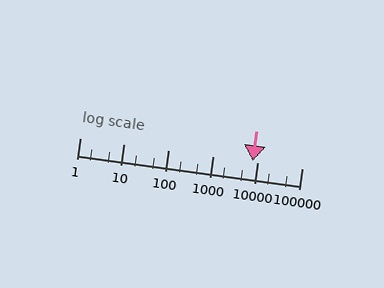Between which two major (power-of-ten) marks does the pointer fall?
The pointer is between 1000 and 10000.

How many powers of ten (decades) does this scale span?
The scale spans 5 decades, from 1 to 100000.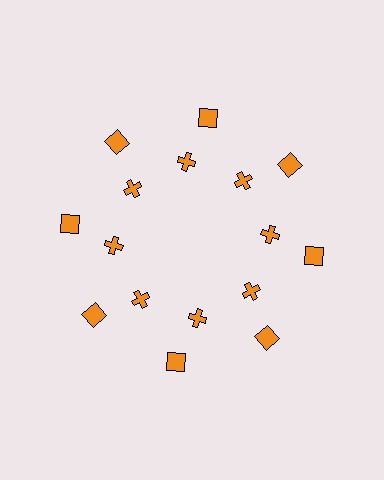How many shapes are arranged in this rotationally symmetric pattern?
There are 16 shapes, arranged in 8 groups of 2.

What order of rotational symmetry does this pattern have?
This pattern has 8-fold rotational symmetry.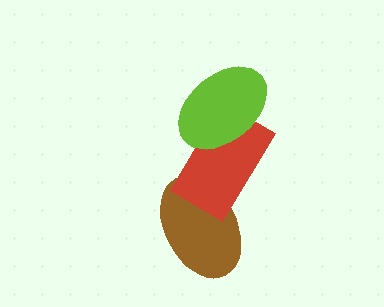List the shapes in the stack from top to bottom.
From top to bottom: the lime ellipse, the red rectangle, the brown ellipse.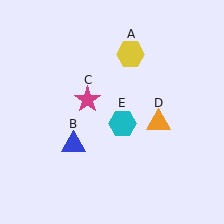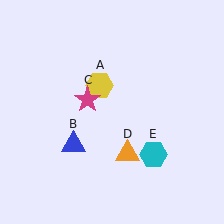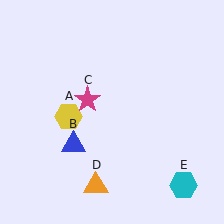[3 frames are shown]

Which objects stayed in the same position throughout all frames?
Blue triangle (object B) and magenta star (object C) remained stationary.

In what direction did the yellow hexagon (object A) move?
The yellow hexagon (object A) moved down and to the left.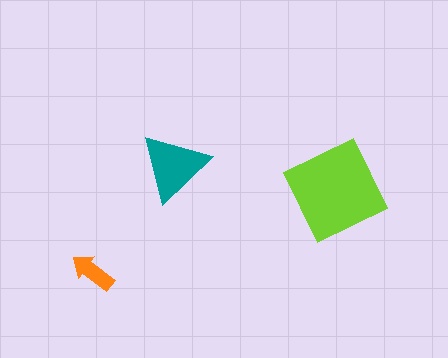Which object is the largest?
The lime diamond.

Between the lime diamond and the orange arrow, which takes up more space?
The lime diamond.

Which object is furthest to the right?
The lime diamond is rightmost.